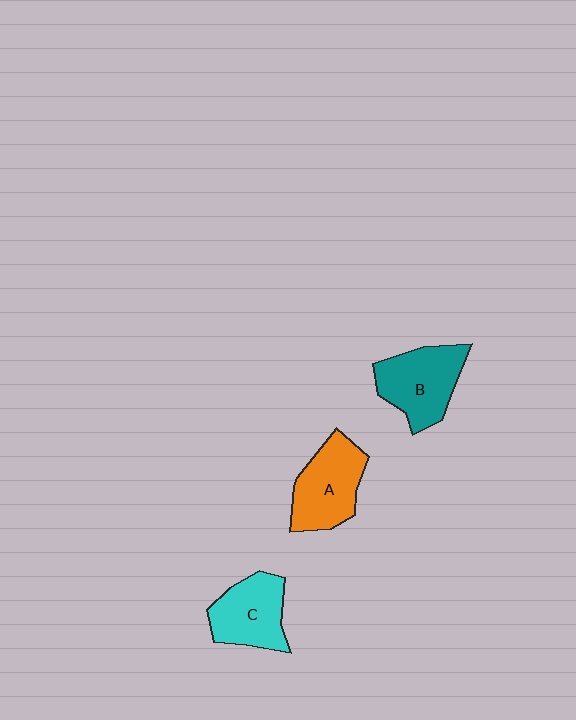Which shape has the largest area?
Shape B (teal).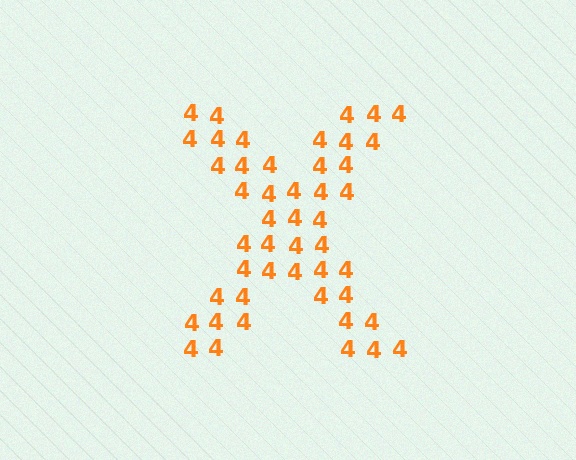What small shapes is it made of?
It is made of small digit 4's.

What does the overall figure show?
The overall figure shows the letter X.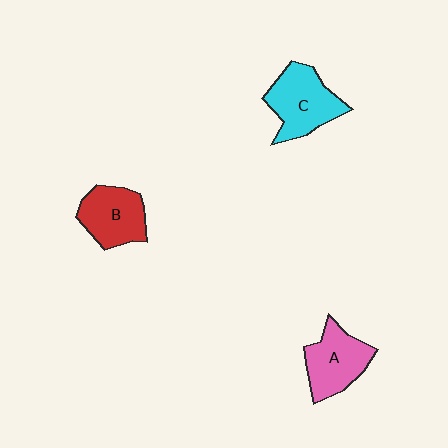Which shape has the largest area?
Shape C (cyan).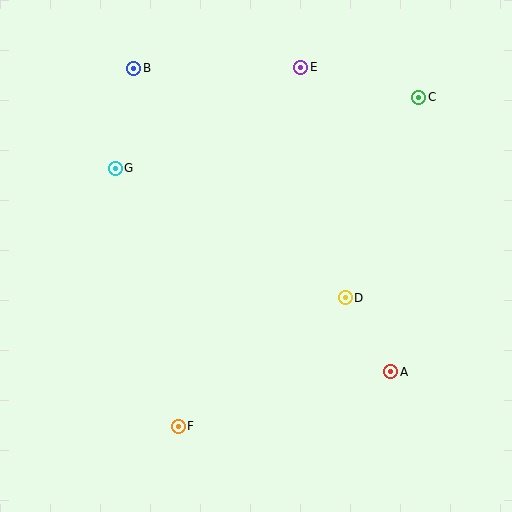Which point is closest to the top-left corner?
Point B is closest to the top-left corner.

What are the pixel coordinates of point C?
Point C is at (419, 97).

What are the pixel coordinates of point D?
Point D is at (345, 298).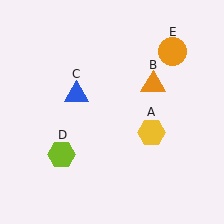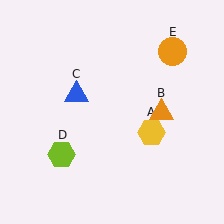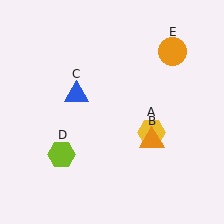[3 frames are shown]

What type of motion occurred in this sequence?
The orange triangle (object B) rotated clockwise around the center of the scene.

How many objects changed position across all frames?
1 object changed position: orange triangle (object B).